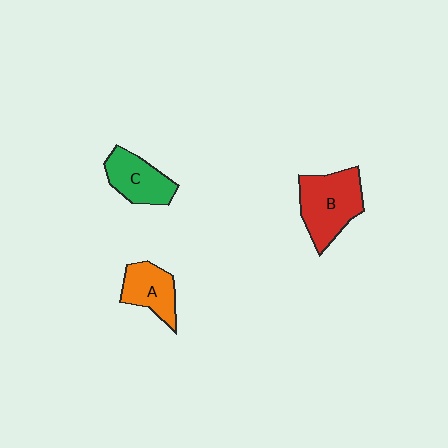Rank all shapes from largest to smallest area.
From largest to smallest: B (red), C (green), A (orange).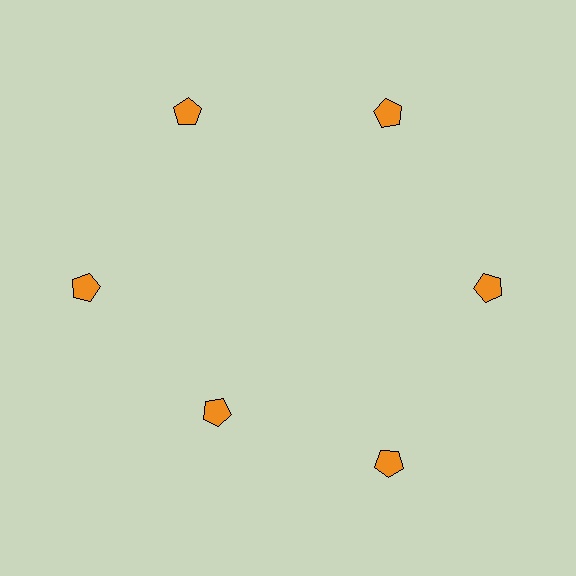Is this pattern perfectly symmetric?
No. The 6 orange pentagons are arranged in a ring, but one element near the 7 o'clock position is pulled inward toward the center, breaking the 6-fold rotational symmetry.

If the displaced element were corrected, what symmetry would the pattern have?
It would have 6-fold rotational symmetry — the pattern would map onto itself every 60 degrees.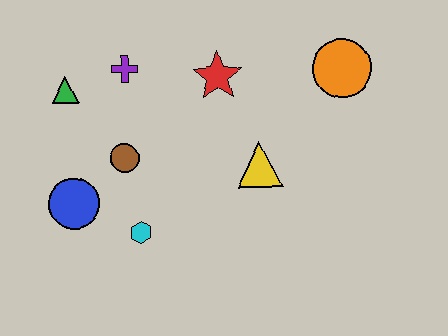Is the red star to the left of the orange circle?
Yes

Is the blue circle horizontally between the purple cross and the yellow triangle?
No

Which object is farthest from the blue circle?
The orange circle is farthest from the blue circle.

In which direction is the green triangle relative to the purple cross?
The green triangle is to the left of the purple cross.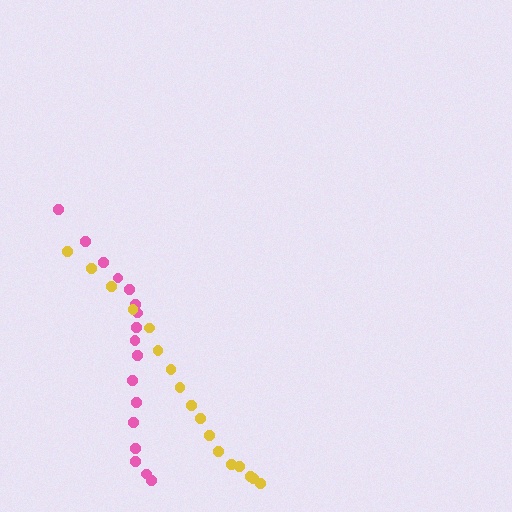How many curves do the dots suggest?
There are 2 distinct paths.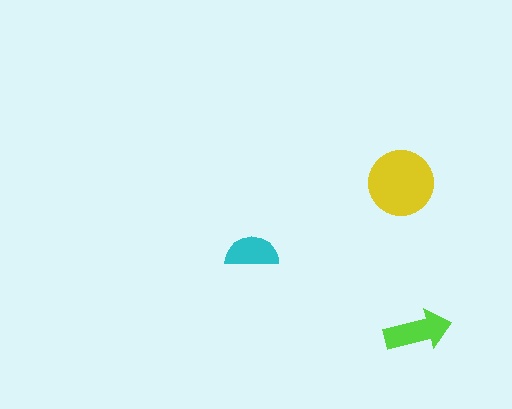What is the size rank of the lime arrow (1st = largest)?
2nd.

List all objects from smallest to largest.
The cyan semicircle, the lime arrow, the yellow circle.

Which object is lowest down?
The lime arrow is bottommost.